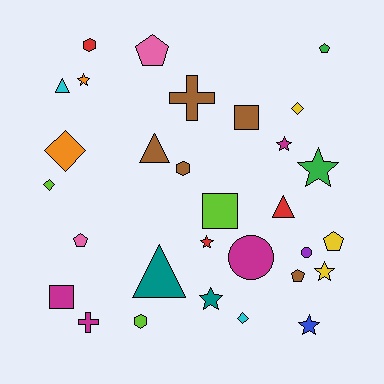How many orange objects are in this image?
There are 2 orange objects.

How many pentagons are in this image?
There are 5 pentagons.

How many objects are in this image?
There are 30 objects.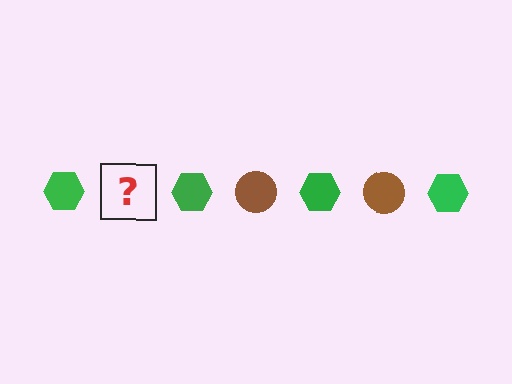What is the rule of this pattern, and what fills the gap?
The rule is that the pattern alternates between green hexagon and brown circle. The gap should be filled with a brown circle.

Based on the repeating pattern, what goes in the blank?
The blank should be a brown circle.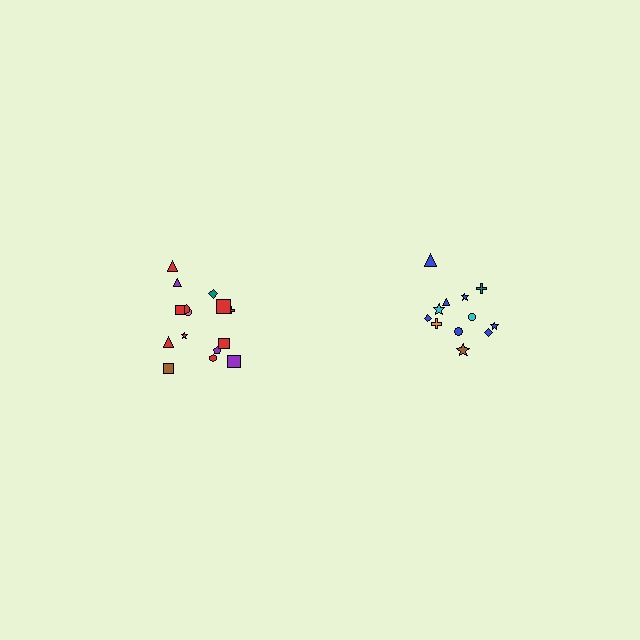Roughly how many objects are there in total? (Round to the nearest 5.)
Roughly 25 objects in total.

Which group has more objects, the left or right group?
The left group.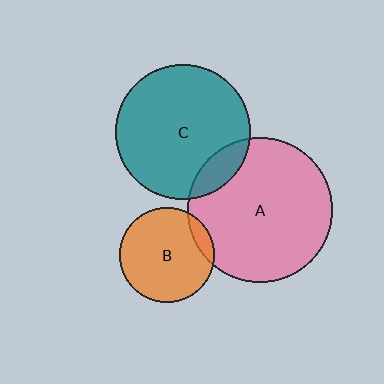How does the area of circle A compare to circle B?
Approximately 2.3 times.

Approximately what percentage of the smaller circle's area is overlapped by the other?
Approximately 15%.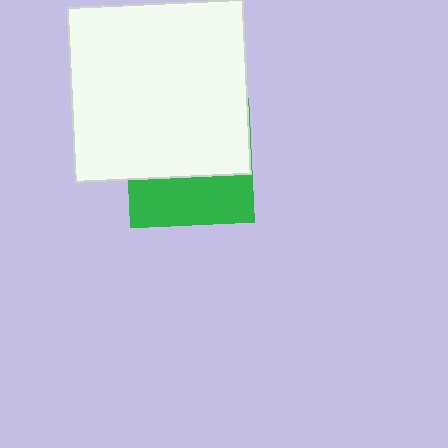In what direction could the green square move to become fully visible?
The green square could move down. That would shift it out from behind the white square entirely.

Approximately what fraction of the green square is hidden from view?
Roughly 60% of the green square is hidden behind the white square.